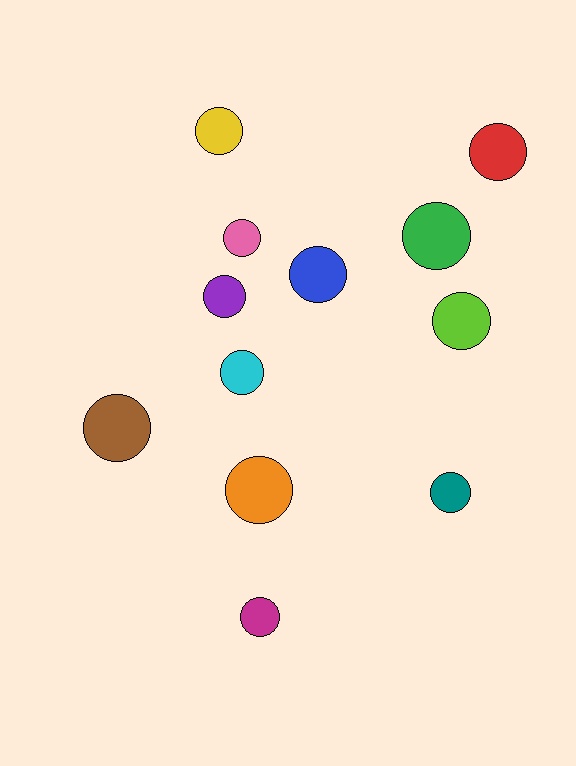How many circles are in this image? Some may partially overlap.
There are 12 circles.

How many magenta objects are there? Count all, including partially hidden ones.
There is 1 magenta object.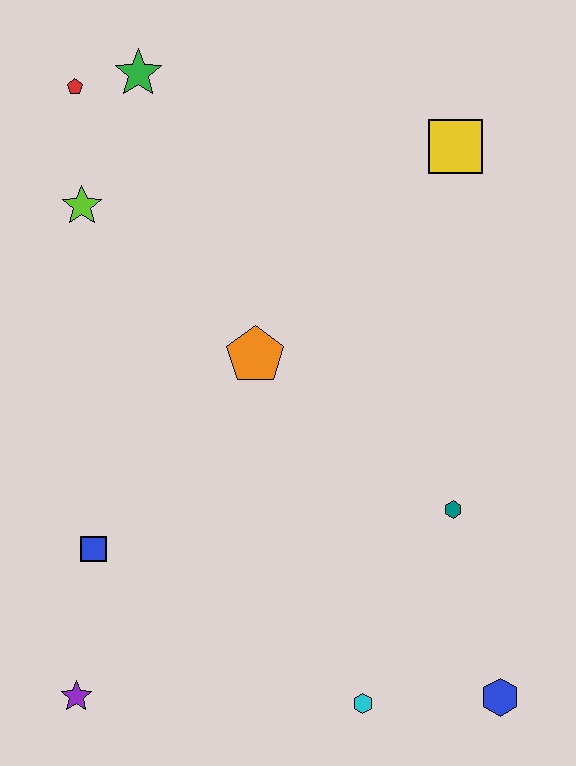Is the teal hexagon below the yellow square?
Yes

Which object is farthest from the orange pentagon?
The blue hexagon is farthest from the orange pentagon.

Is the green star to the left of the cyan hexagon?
Yes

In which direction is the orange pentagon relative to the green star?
The orange pentagon is below the green star.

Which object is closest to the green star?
The red pentagon is closest to the green star.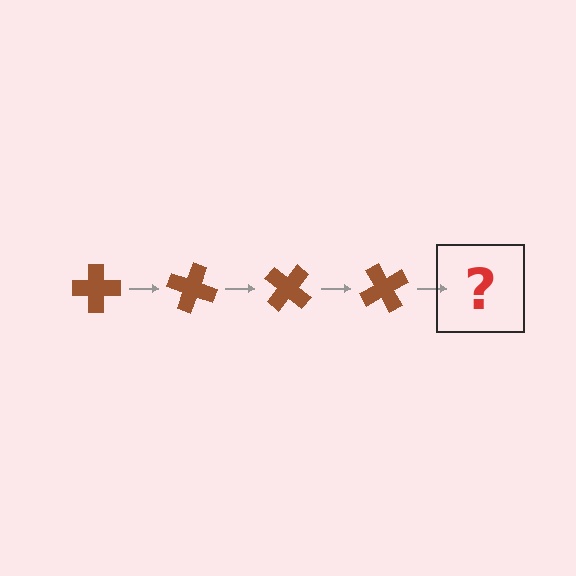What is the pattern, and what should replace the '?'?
The pattern is that the cross rotates 20 degrees each step. The '?' should be a brown cross rotated 80 degrees.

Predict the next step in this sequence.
The next step is a brown cross rotated 80 degrees.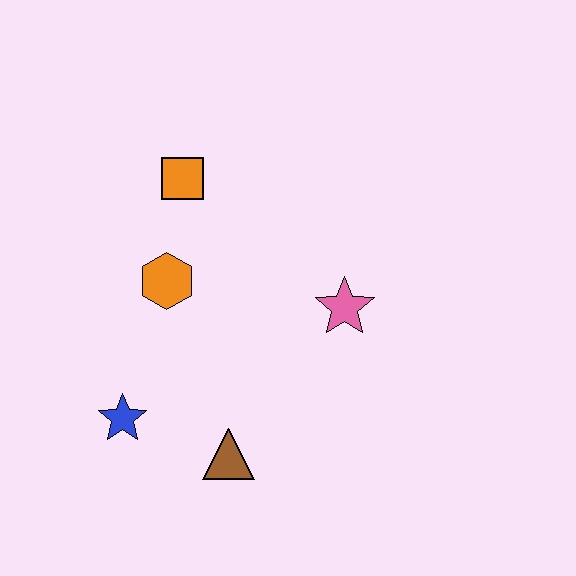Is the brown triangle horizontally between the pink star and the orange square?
Yes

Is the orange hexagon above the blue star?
Yes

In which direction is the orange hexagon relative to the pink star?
The orange hexagon is to the left of the pink star.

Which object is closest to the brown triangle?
The blue star is closest to the brown triangle.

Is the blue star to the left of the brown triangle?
Yes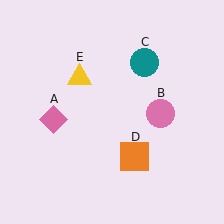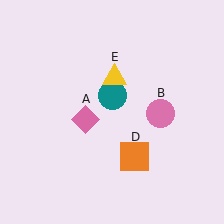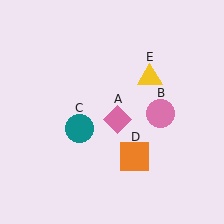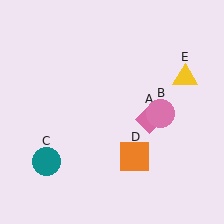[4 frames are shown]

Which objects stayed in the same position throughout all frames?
Pink circle (object B) and orange square (object D) remained stationary.